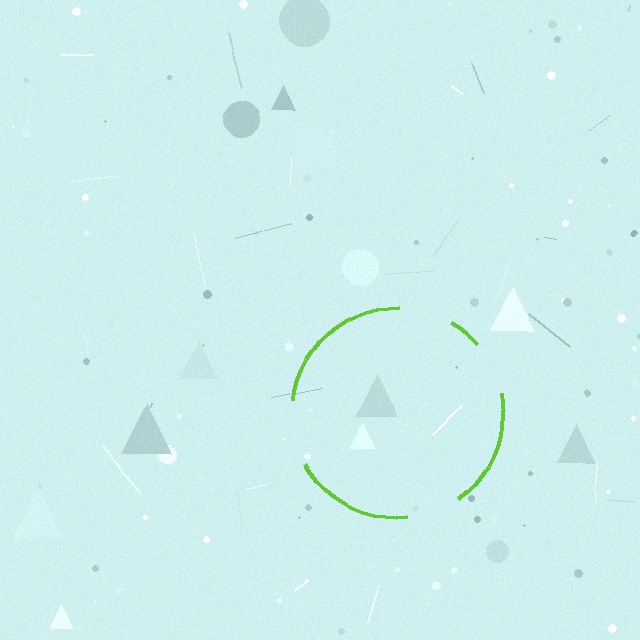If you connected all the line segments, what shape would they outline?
They would outline a circle.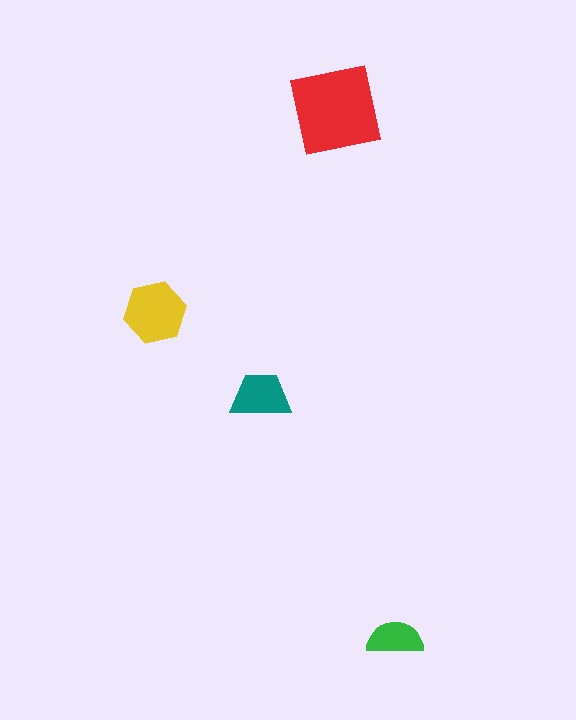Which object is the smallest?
The green semicircle.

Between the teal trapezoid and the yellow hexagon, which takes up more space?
The yellow hexagon.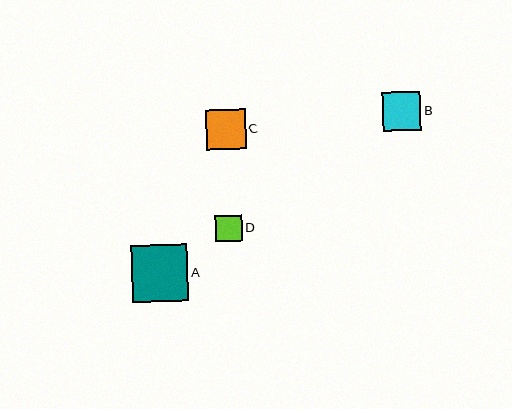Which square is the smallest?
Square D is the smallest with a size of approximately 26 pixels.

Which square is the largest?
Square A is the largest with a size of approximately 57 pixels.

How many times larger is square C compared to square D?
Square C is approximately 1.5 times the size of square D.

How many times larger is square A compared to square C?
Square A is approximately 1.4 times the size of square C.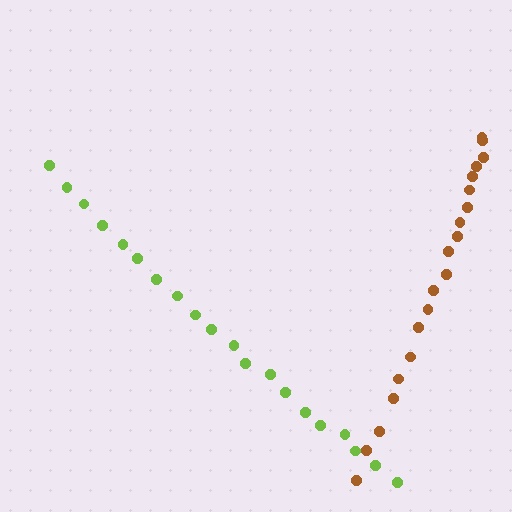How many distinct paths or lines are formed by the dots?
There are 2 distinct paths.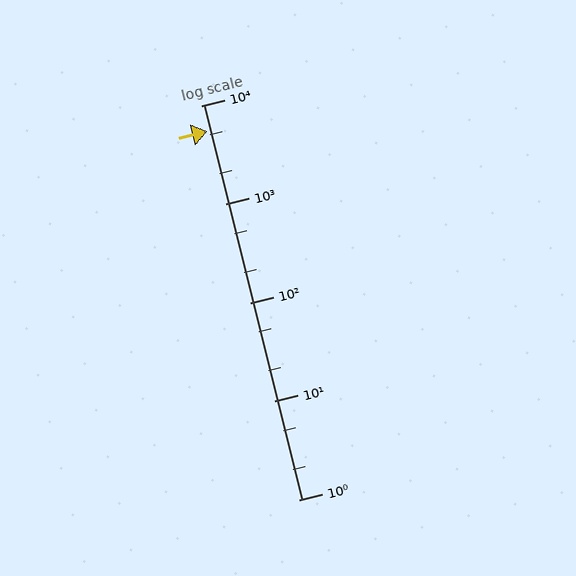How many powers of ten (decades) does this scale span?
The scale spans 4 decades, from 1 to 10000.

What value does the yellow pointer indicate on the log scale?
The pointer indicates approximately 5500.